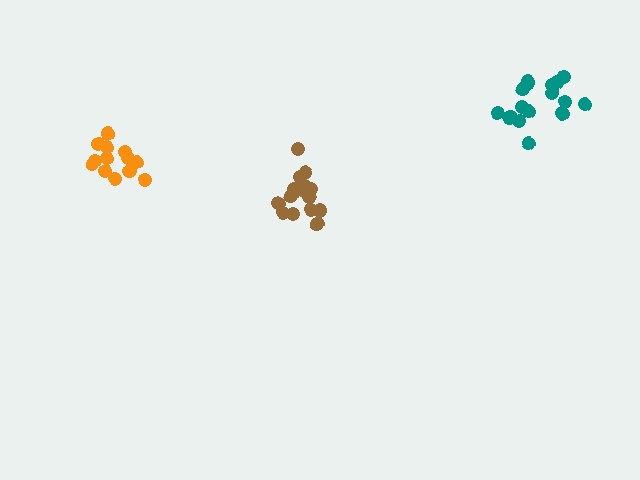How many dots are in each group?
Group 1: 13 dots, Group 2: 16 dots, Group 3: 17 dots (46 total).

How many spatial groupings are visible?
There are 3 spatial groupings.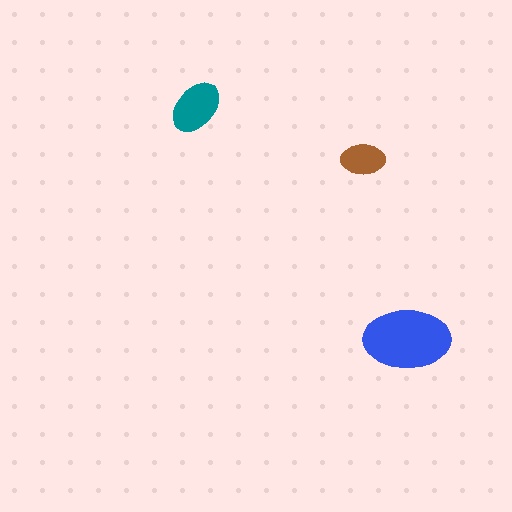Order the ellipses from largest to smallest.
the blue one, the teal one, the brown one.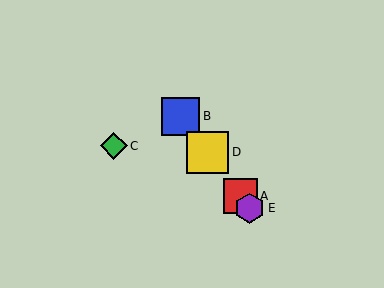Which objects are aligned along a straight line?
Objects A, B, D, E are aligned along a straight line.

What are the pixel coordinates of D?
Object D is at (208, 152).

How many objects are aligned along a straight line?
4 objects (A, B, D, E) are aligned along a straight line.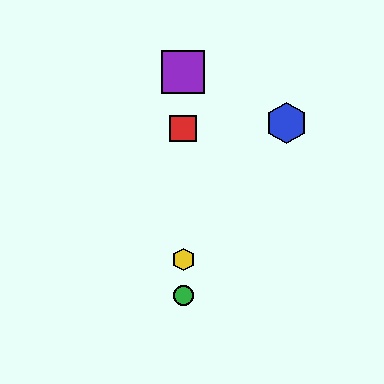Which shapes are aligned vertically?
The red square, the green circle, the yellow hexagon, the purple square are aligned vertically.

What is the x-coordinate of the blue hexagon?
The blue hexagon is at x≈287.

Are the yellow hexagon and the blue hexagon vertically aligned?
No, the yellow hexagon is at x≈183 and the blue hexagon is at x≈287.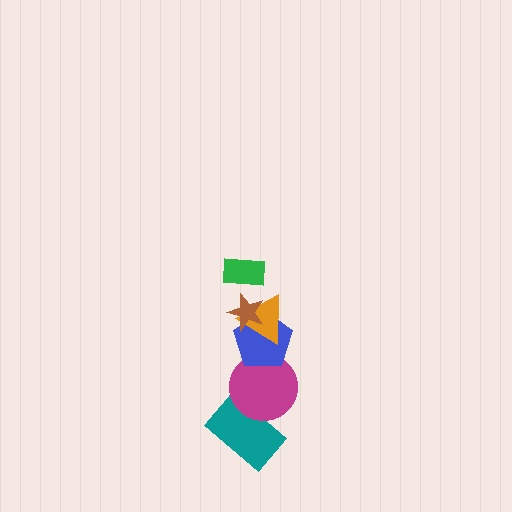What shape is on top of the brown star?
The green rectangle is on top of the brown star.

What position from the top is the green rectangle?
The green rectangle is 1st from the top.